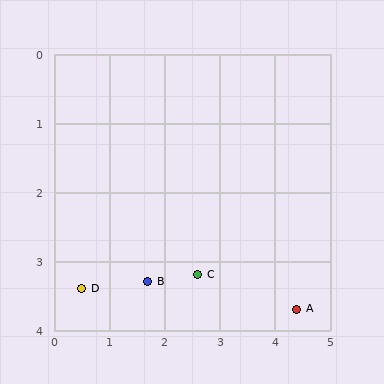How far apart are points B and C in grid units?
Points B and C are about 0.9 grid units apart.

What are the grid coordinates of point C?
Point C is at approximately (2.6, 3.2).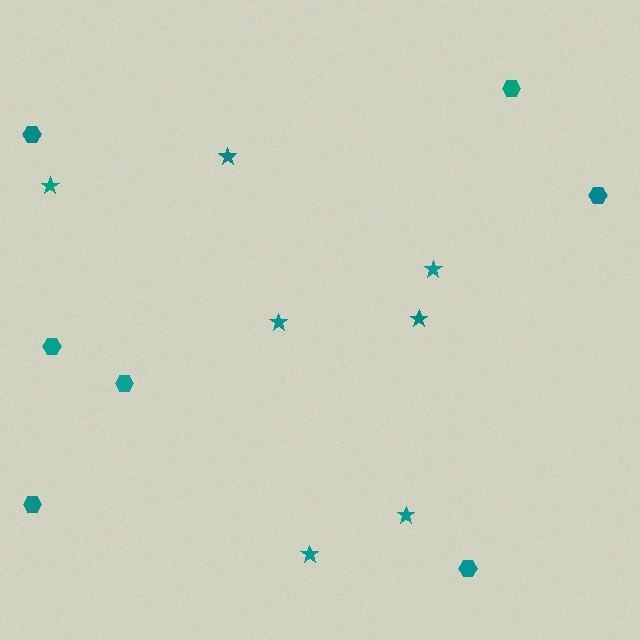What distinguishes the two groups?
There are 2 groups: one group of hexagons (7) and one group of stars (7).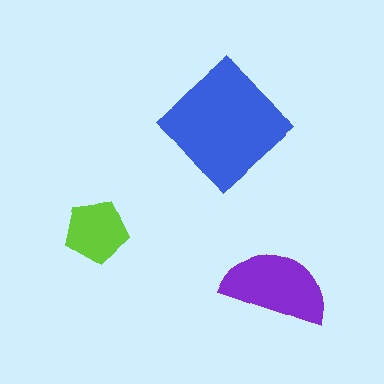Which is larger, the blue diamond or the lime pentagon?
The blue diamond.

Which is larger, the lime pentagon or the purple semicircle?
The purple semicircle.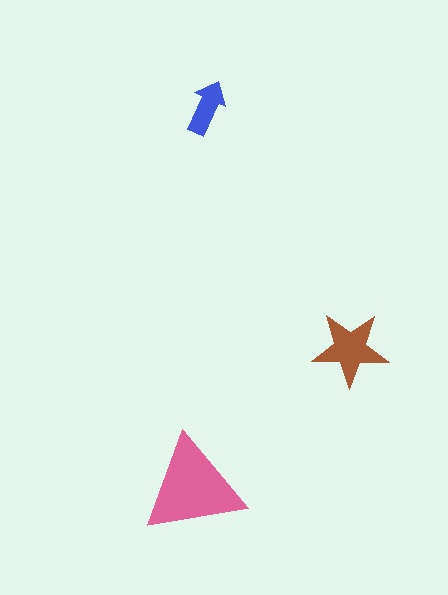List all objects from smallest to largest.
The blue arrow, the brown star, the pink triangle.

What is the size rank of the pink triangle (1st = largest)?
1st.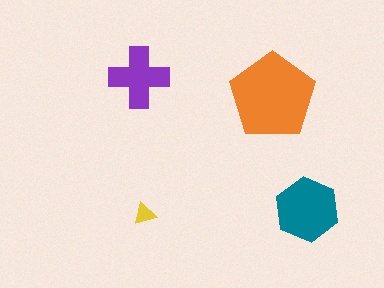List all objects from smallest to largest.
The yellow triangle, the purple cross, the teal hexagon, the orange pentagon.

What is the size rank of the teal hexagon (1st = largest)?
2nd.